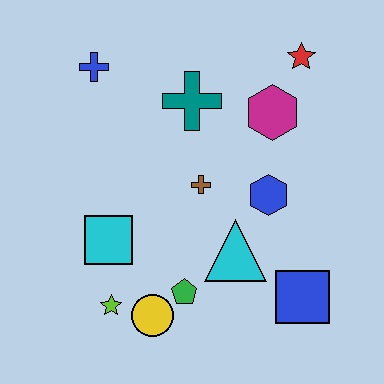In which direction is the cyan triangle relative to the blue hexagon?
The cyan triangle is below the blue hexagon.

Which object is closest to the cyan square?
The lime star is closest to the cyan square.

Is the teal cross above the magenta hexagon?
Yes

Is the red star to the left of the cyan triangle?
No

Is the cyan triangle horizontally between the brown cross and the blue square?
Yes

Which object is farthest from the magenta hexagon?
The lime star is farthest from the magenta hexagon.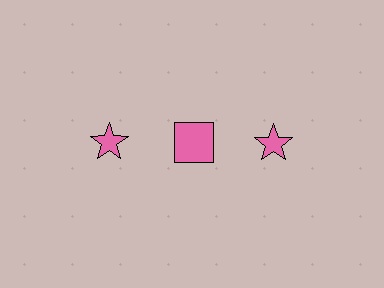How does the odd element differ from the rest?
It has a different shape: square instead of star.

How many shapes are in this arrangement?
There are 3 shapes arranged in a grid pattern.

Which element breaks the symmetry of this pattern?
The pink square in the top row, second from left column breaks the symmetry. All other shapes are pink stars.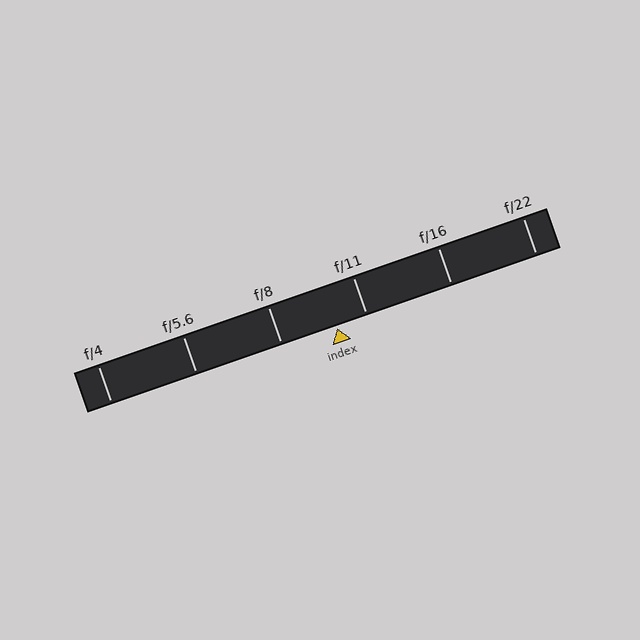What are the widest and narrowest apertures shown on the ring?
The widest aperture shown is f/4 and the narrowest is f/22.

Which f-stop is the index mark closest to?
The index mark is closest to f/11.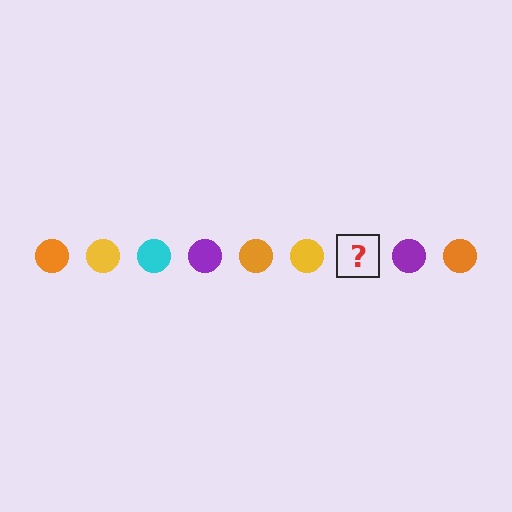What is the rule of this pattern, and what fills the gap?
The rule is that the pattern cycles through orange, yellow, cyan, purple circles. The gap should be filled with a cyan circle.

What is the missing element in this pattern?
The missing element is a cyan circle.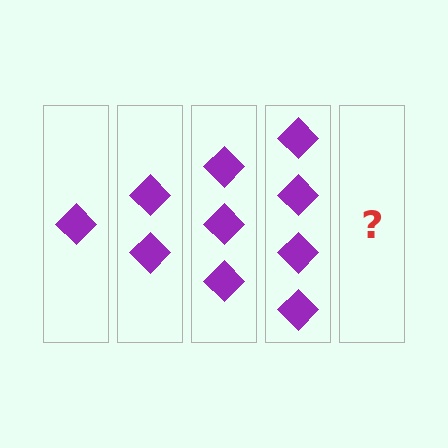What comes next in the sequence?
The next element should be 5 diamonds.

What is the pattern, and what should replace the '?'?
The pattern is that each step adds one more diamond. The '?' should be 5 diamonds.